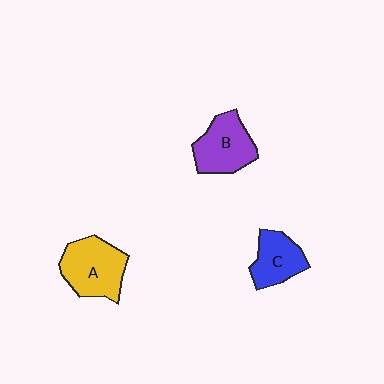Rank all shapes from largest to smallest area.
From largest to smallest: A (yellow), B (purple), C (blue).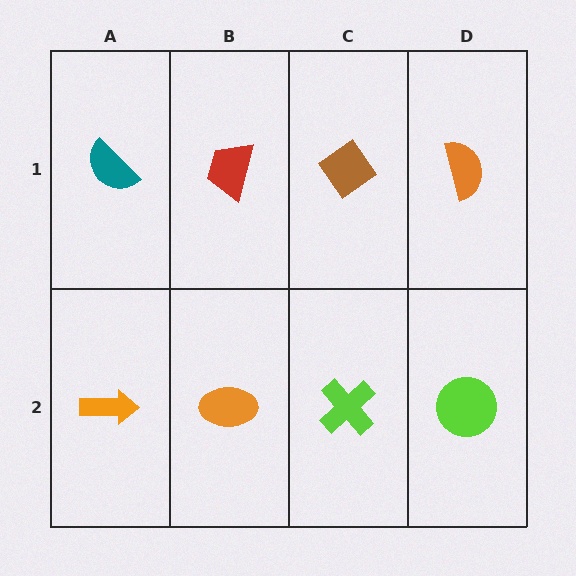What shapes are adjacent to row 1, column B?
An orange ellipse (row 2, column B), a teal semicircle (row 1, column A), a brown diamond (row 1, column C).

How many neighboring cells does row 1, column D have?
2.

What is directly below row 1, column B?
An orange ellipse.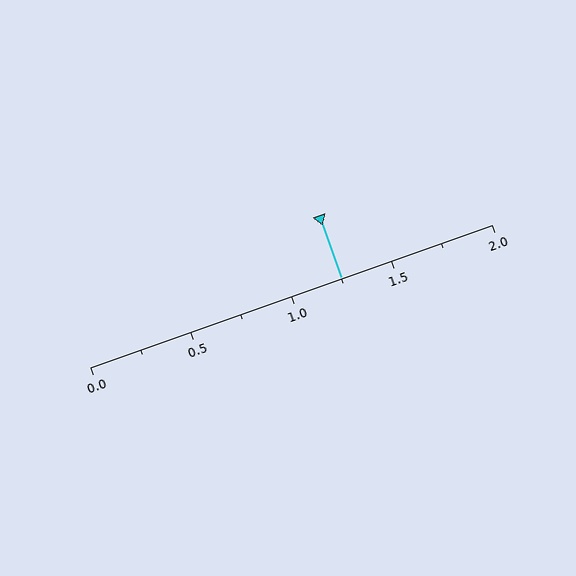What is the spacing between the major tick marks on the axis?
The major ticks are spaced 0.5 apart.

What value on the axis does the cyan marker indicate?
The marker indicates approximately 1.25.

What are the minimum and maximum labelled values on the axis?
The axis runs from 0.0 to 2.0.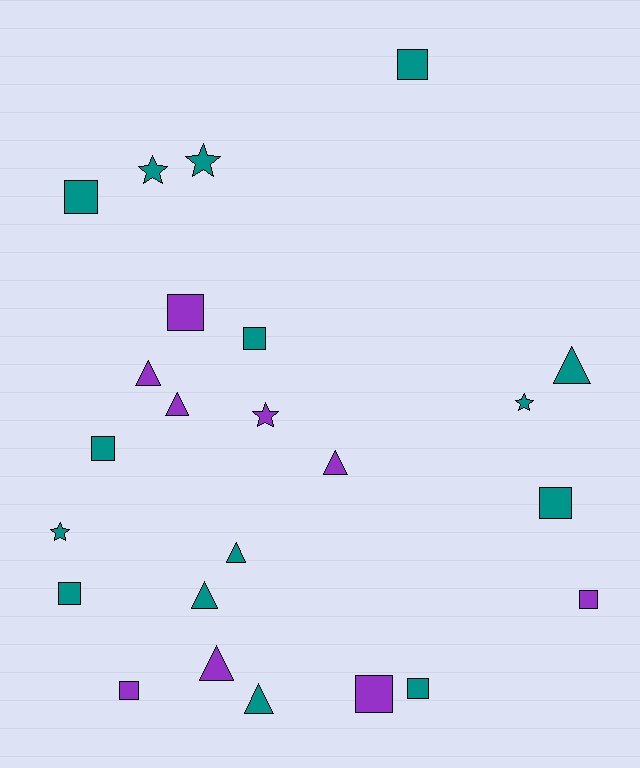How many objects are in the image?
There are 24 objects.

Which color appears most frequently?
Teal, with 15 objects.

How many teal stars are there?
There are 4 teal stars.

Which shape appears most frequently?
Square, with 11 objects.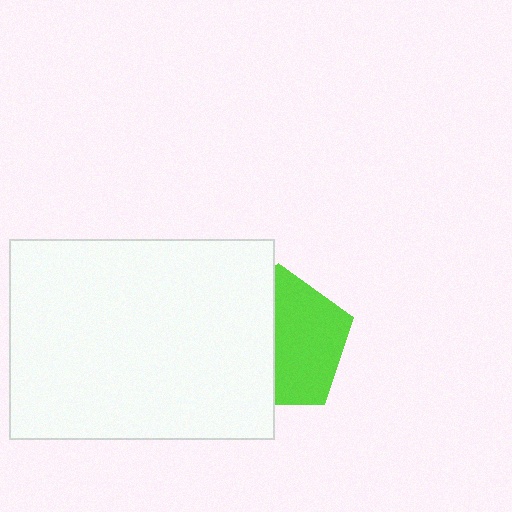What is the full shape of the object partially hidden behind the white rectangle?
The partially hidden object is a lime pentagon.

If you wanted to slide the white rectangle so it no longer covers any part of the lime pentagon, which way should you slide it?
Slide it left — that is the most direct way to separate the two shapes.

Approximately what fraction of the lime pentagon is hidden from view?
Roughly 47% of the lime pentagon is hidden behind the white rectangle.